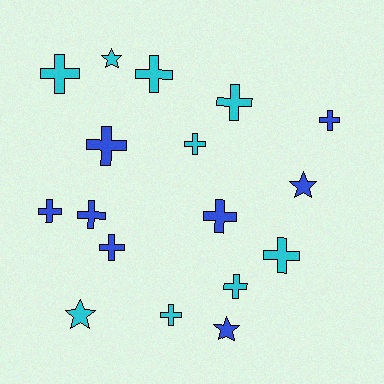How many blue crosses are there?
There are 6 blue crosses.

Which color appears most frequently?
Cyan, with 9 objects.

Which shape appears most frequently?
Cross, with 13 objects.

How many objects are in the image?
There are 17 objects.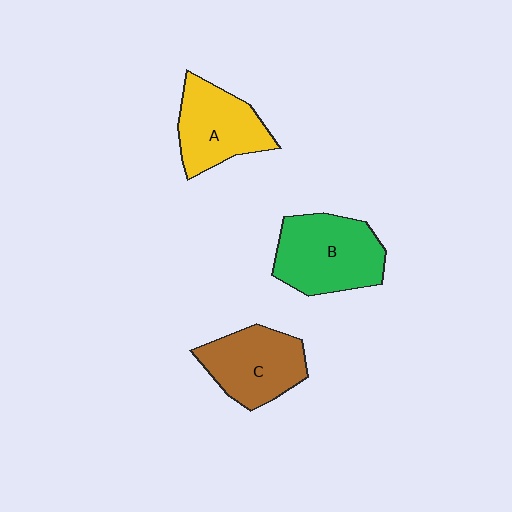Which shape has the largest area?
Shape B (green).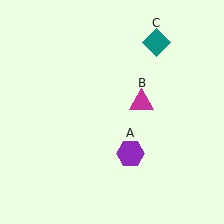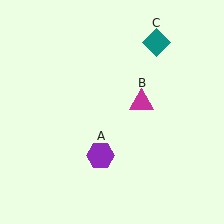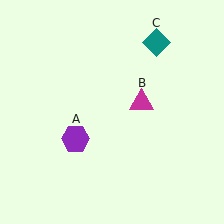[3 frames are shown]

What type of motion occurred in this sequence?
The purple hexagon (object A) rotated clockwise around the center of the scene.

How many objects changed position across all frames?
1 object changed position: purple hexagon (object A).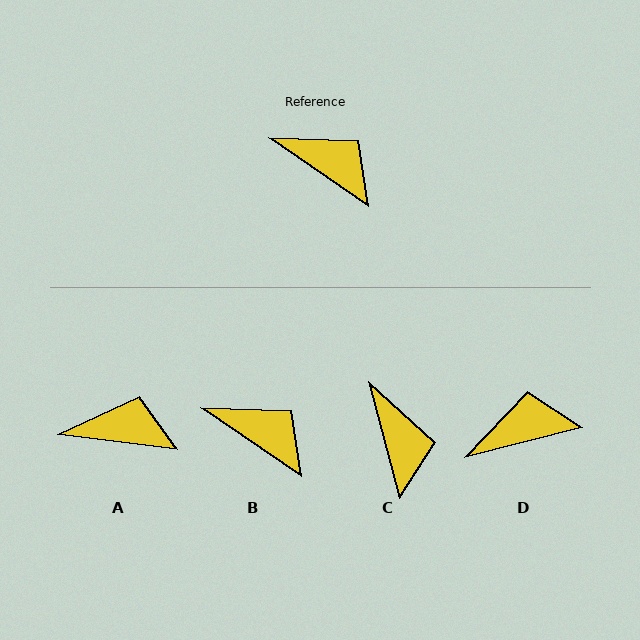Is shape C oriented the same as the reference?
No, it is off by about 40 degrees.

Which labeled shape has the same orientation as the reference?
B.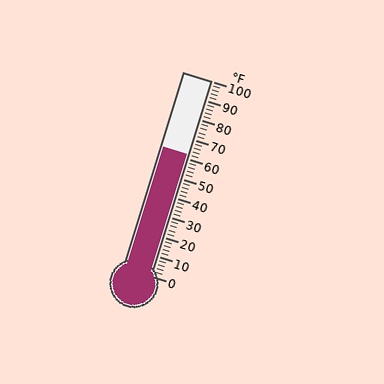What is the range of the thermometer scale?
The thermometer scale ranges from 0°F to 100°F.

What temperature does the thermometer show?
The thermometer shows approximately 62°F.